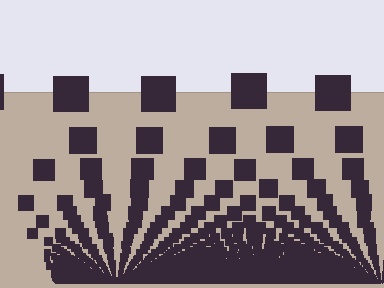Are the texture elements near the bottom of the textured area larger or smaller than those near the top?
Smaller. The gradient is inverted — elements near the bottom are smaller and denser.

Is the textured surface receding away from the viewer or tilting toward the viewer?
The surface appears to tilt toward the viewer. Texture elements get larger and sparser toward the top.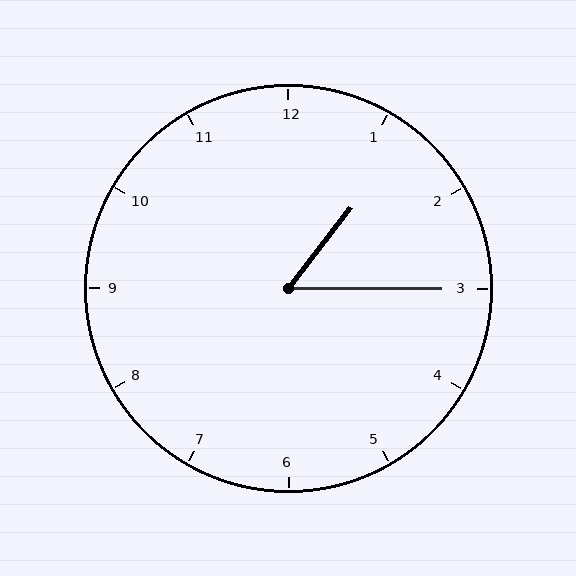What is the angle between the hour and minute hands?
Approximately 52 degrees.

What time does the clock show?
1:15.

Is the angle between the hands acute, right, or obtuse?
It is acute.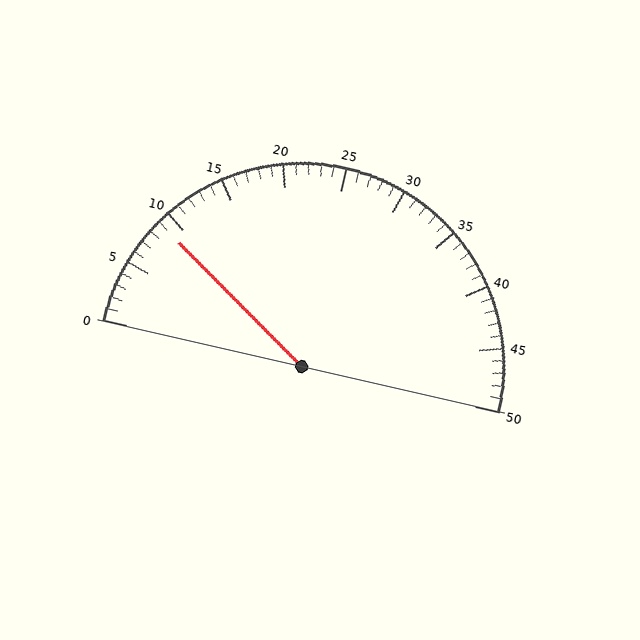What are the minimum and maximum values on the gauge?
The gauge ranges from 0 to 50.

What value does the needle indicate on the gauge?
The needle indicates approximately 9.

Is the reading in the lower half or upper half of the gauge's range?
The reading is in the lower half of the range (0 to 50).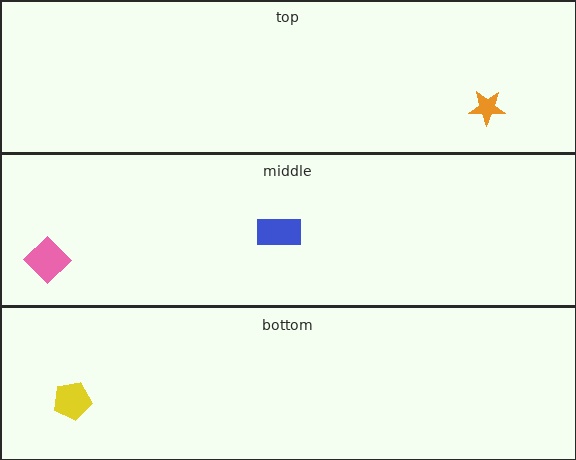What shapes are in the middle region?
The blue rectangle, the pink diamond.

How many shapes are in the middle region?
2.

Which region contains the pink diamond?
The middle region.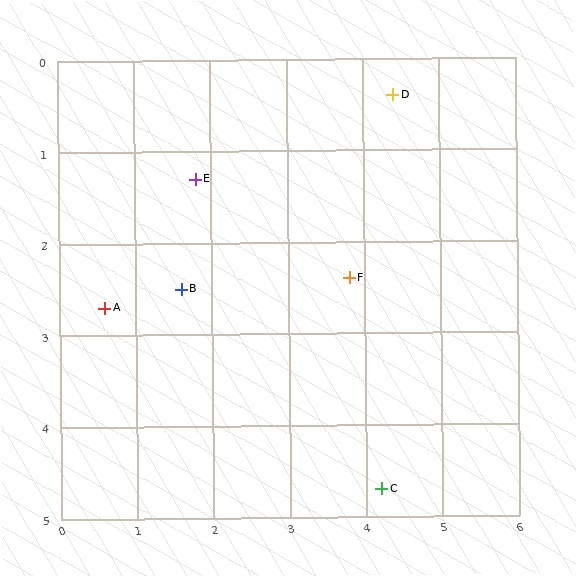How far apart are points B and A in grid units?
Points B and A are about 1.0 grid units apart.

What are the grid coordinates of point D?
Point D is at approximately (4.4, 0.4).